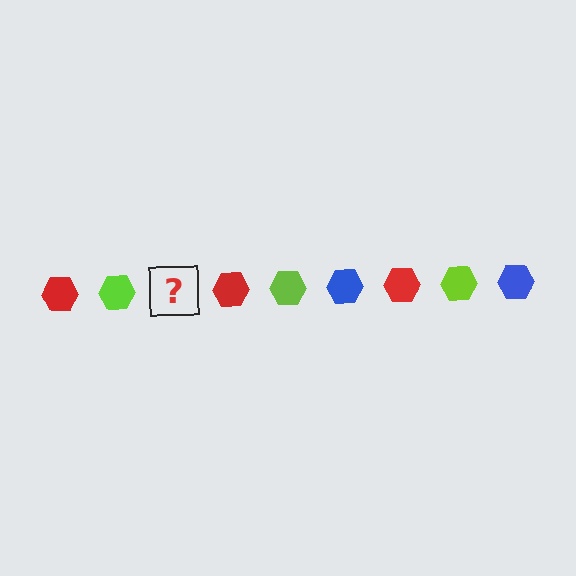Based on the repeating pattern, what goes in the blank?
The blank should be a blue hexagon.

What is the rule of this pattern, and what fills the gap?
The rule is that the pattern cycles through red, lime, blue hexagons. The gap should be filled with a blue hexagon.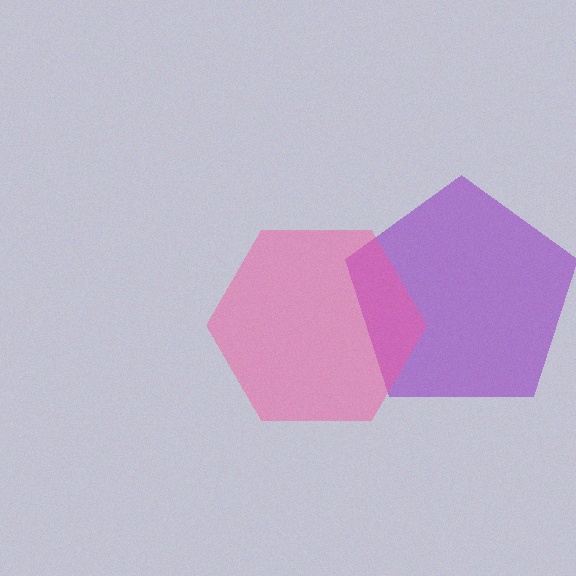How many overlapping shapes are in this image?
There are 2 overlapping shapes in the image.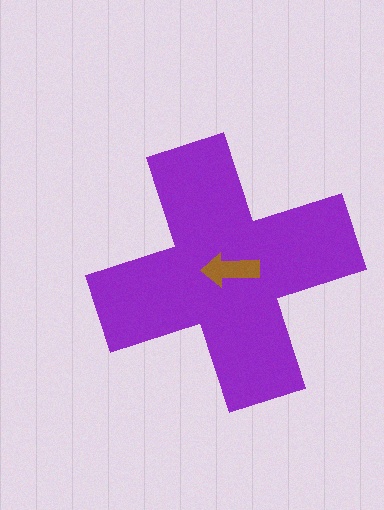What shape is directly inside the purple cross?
The brown arrow.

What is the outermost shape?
The purple cross.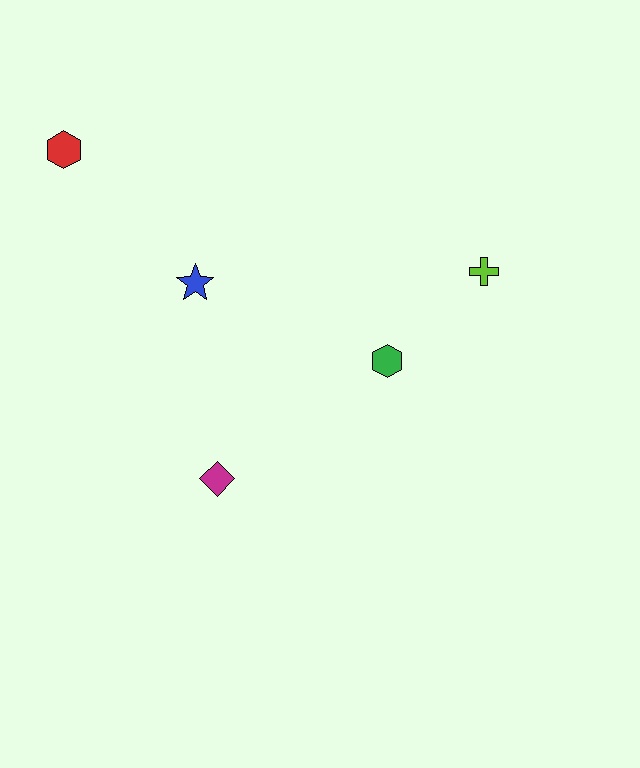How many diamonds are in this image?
There is 1 diamond.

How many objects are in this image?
There are 5 objects.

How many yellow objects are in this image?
There are no yellow objects.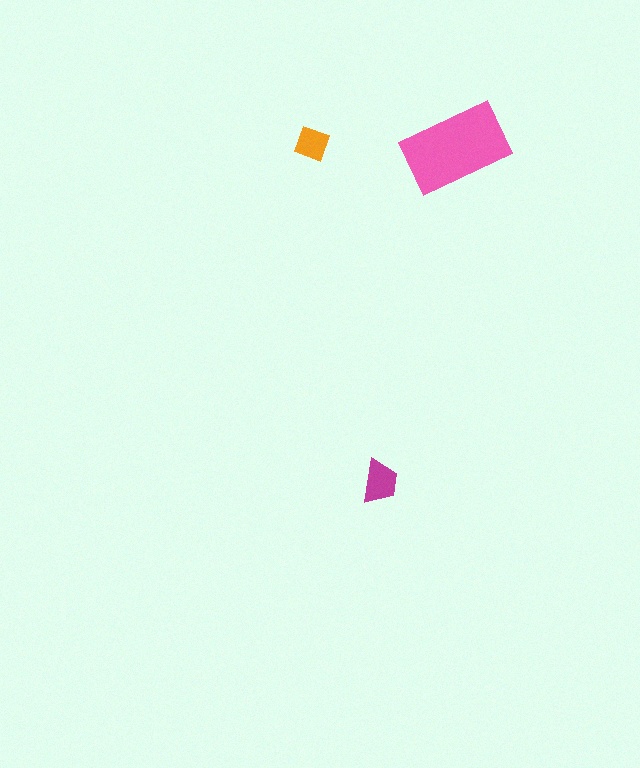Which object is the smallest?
The orange diamond.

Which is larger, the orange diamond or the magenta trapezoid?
The magenta trapezoid.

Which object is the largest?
The pink rectangle.